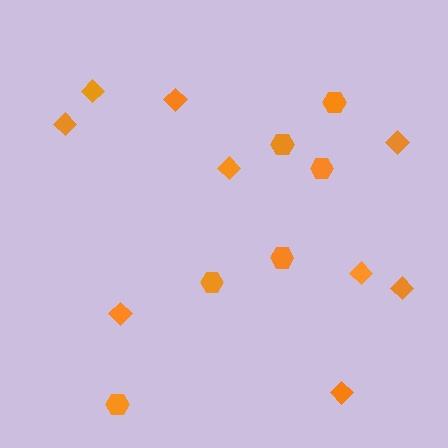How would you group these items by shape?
There are 2 groups: one group of hexagons (6) and one group of diamonds (9).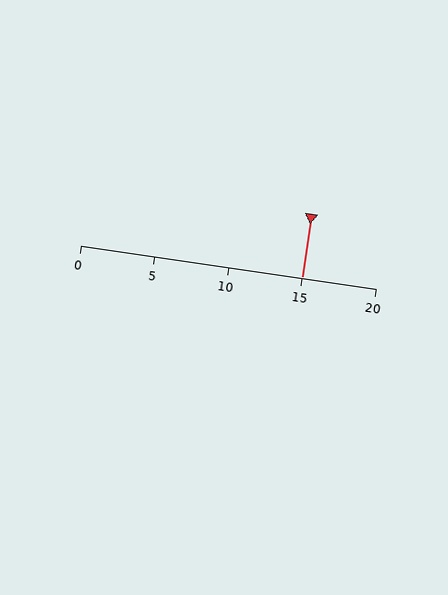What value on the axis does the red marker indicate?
The marker indicates approximately 15.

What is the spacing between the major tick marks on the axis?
The major ticks are spaced 5 apart.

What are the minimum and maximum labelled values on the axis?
The axis runs from 0 to 20.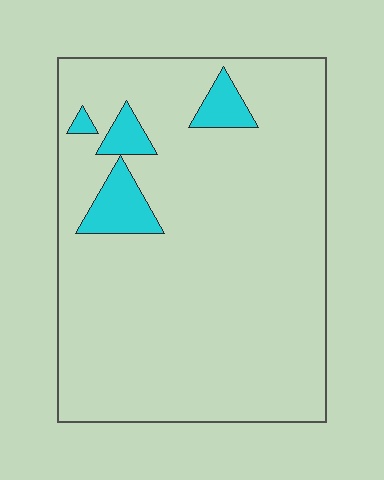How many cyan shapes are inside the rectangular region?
4.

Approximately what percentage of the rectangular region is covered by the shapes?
Approximately 10%.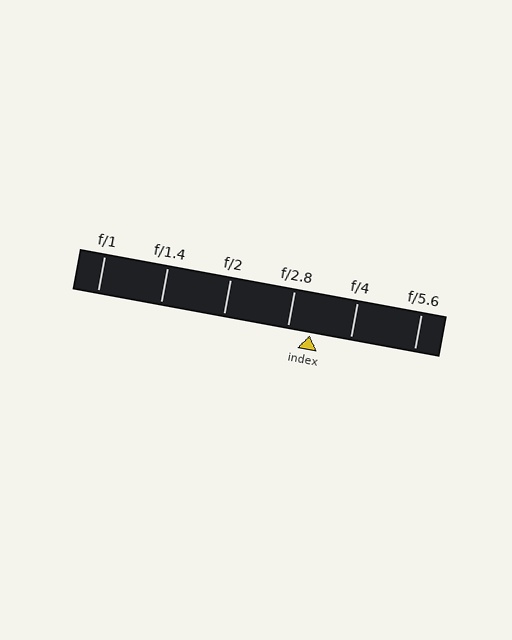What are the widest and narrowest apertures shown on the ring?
The widest aperture shown is f/1 and the narrowest is f/5.6.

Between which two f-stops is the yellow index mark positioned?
The index mark is between f/2.8 and f/4.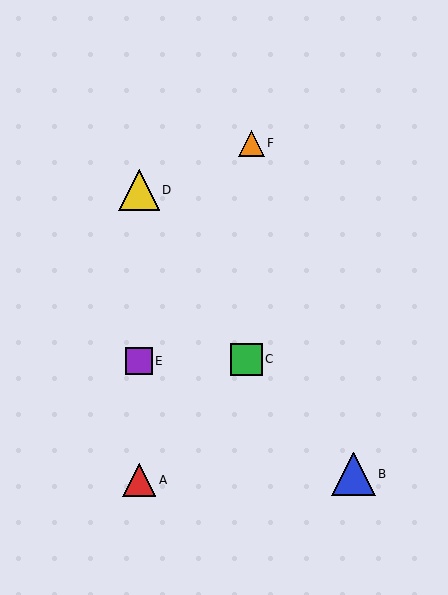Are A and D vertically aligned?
Yes, both are at x≈139.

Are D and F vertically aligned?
No, D is at x≈139 and F is at x≈252.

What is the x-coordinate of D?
Object D is at x≈139.